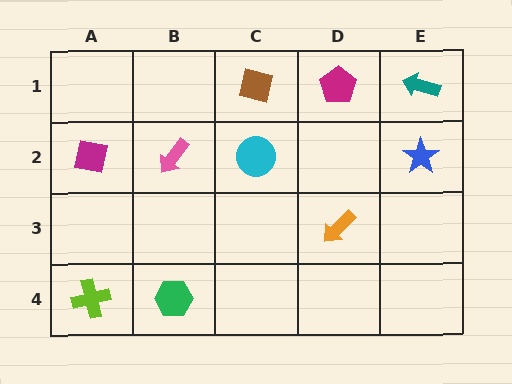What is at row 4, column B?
A green hexagon.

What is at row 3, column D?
An orange arrow.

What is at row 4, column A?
A lime cross.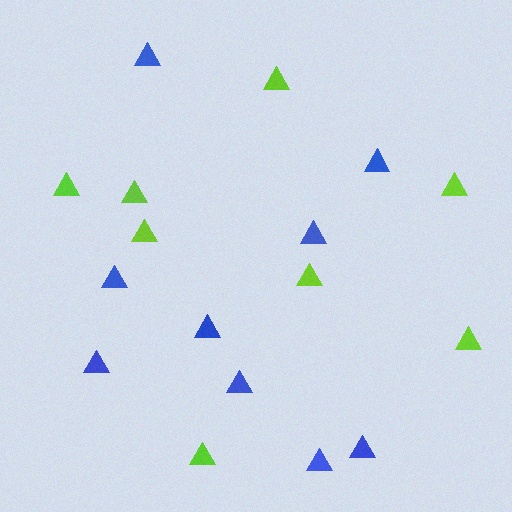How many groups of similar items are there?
There are 2 groups: one group of blue triangles (9) and one group of lime triangles (8).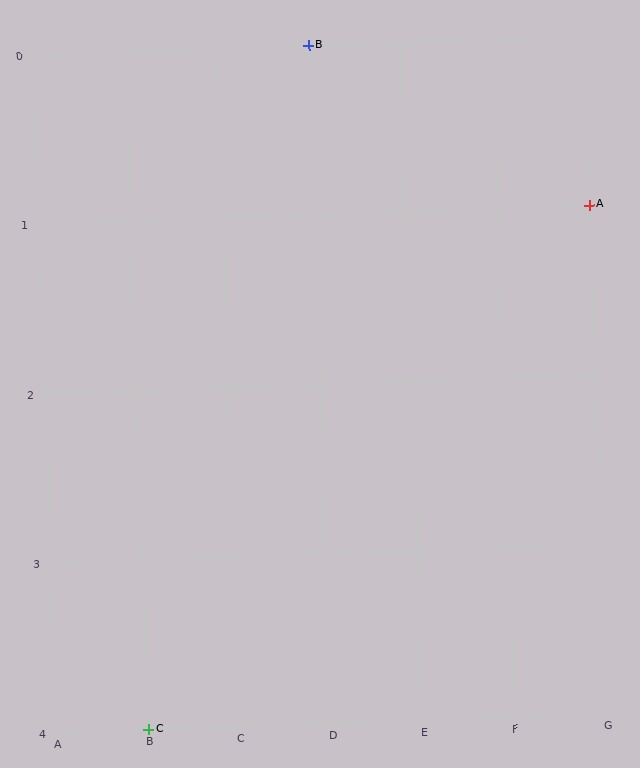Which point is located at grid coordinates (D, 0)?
Point B is at (D, 0).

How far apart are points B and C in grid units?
Points B and C are 2 columns and 4 rows apart (about 4.5 grid units diagonally).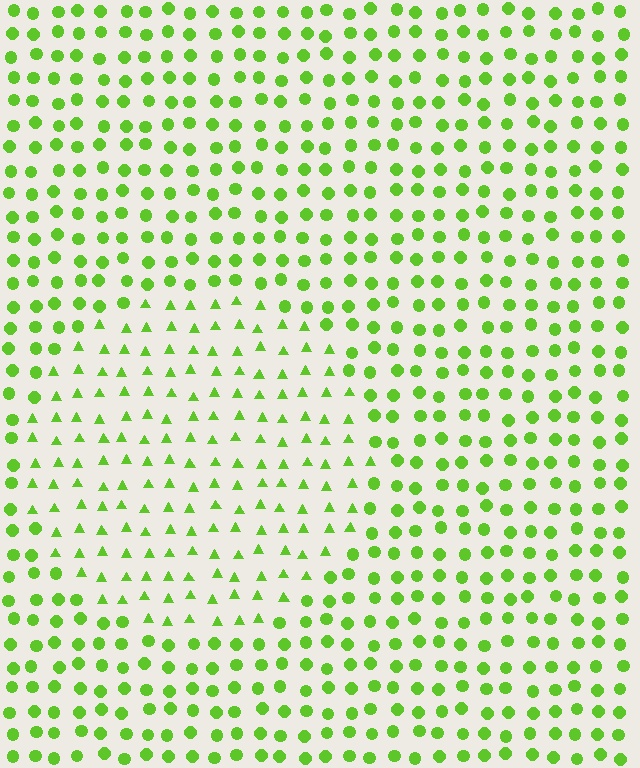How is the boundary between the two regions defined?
The boundary is defined by a change in element shape: triangles inside vs. circles outside. All elements share the same color and spacing.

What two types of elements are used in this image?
The image uses triangles inside the circle region and circles outside it.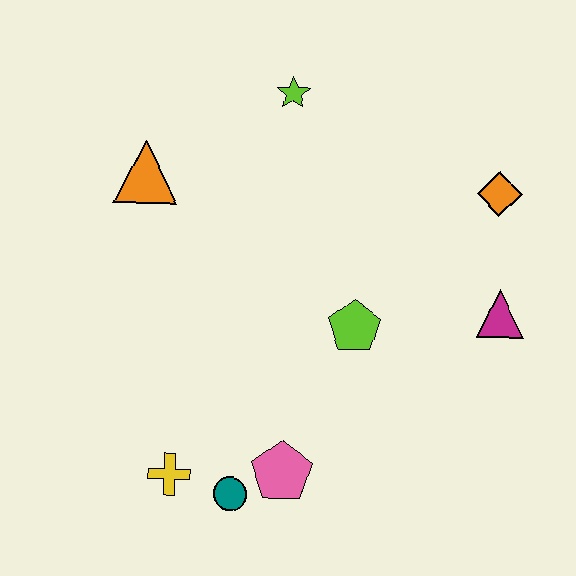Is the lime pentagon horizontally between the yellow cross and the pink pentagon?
No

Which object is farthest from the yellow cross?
The orange diamond is farthest from the yellow cross.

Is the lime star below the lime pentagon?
No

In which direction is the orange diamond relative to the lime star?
The orange diamond is to the right of the lime star.